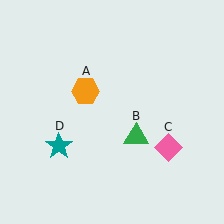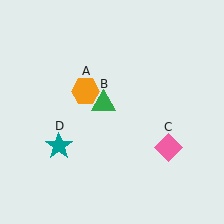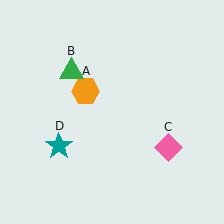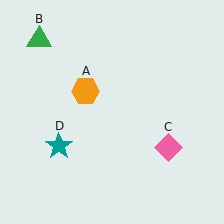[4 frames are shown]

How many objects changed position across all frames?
1 object changed position: green triangle (object B).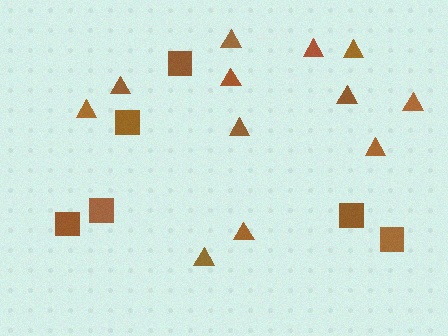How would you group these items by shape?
There are 2 groups: one group of triangles (12) and one group of squares (6).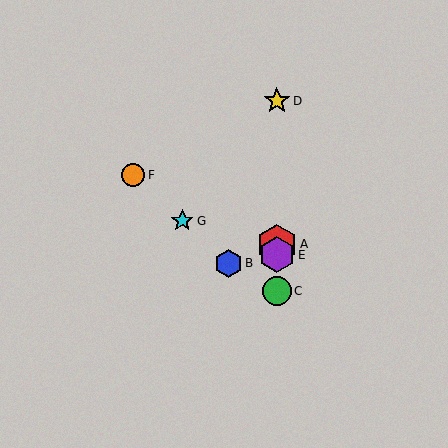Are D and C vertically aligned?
Yes, both are at x≈277.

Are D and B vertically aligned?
No, D is at x≈277 and B is at x≈229.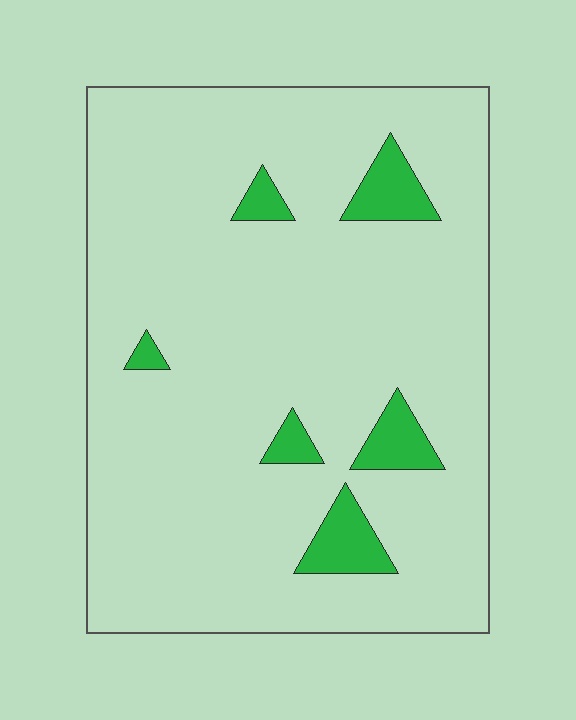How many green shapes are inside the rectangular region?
6.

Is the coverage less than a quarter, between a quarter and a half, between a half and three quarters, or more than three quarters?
Less than a quarter.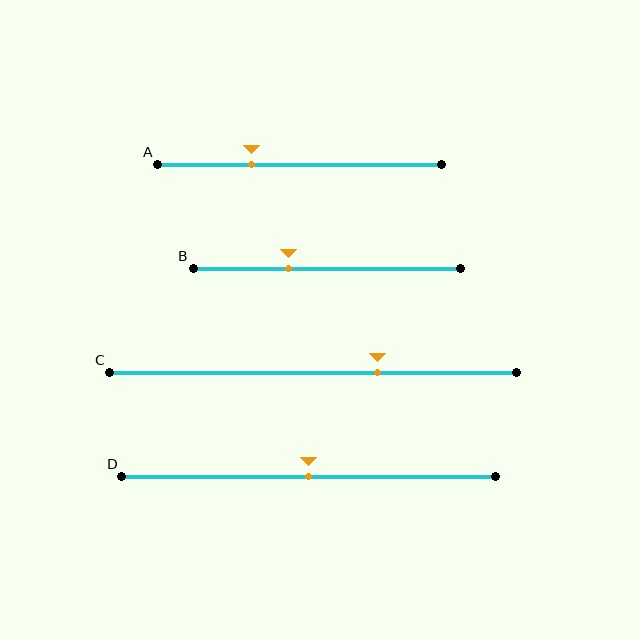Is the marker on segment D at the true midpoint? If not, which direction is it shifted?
Yes, the marker on segment D is at the true midpoint.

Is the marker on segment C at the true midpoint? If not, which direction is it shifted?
No, the marker on segment C is shifted to the right by about 16% of the segment length.